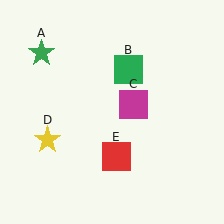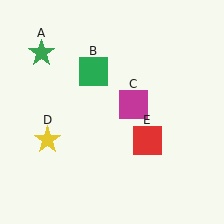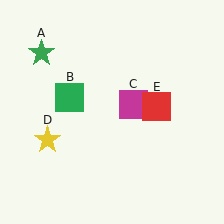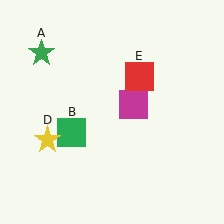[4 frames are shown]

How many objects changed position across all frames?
2 objects changed position: green square (object B), red square (object E).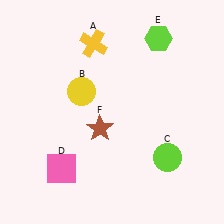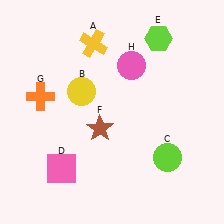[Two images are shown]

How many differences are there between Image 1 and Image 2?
There are 2 differences between the two images.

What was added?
An orange cross (G), a pink circle (H) were added in Image 2.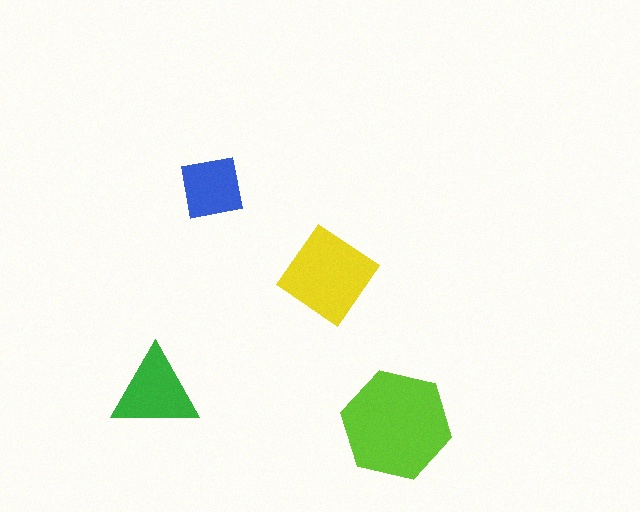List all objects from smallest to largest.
The blue square, the green triangle, the yellow diamond, the lime hexagon.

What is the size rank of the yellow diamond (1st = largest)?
2nd.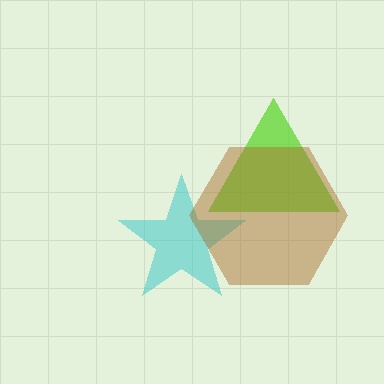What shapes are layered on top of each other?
The layered shapes are: a lime triangle, a cyan star, a brown hexagon.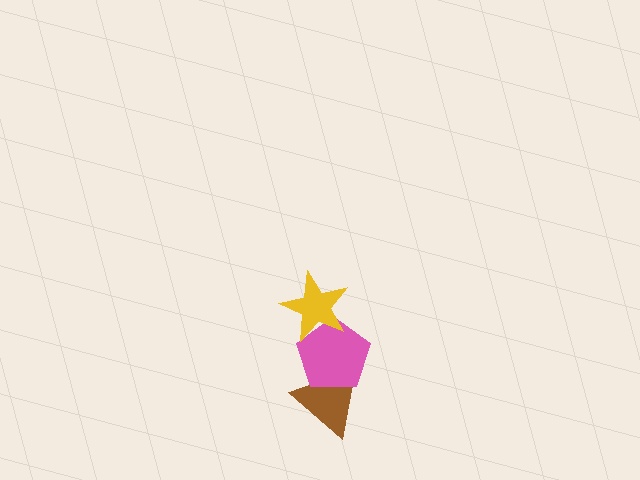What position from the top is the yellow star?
The yellow star is 1st from the top.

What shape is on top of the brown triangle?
The pink pentagon is on top of the brown triangle.